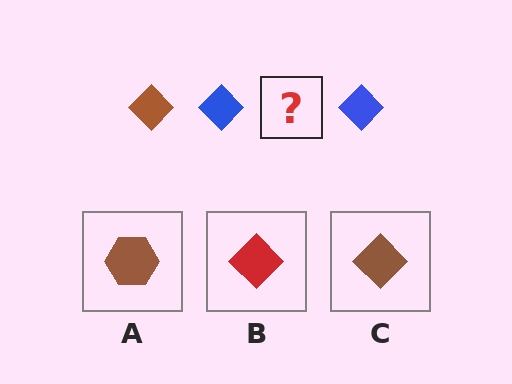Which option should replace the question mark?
Option C.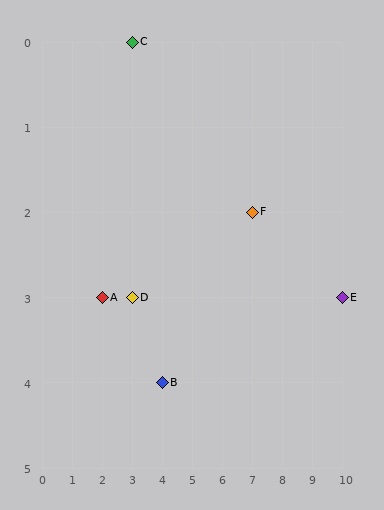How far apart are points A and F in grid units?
Points A and F are 5 columns and 1 row apart (about 5.1 grid units diagonally).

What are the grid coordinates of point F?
Point F is at grid coordinates (7, 2).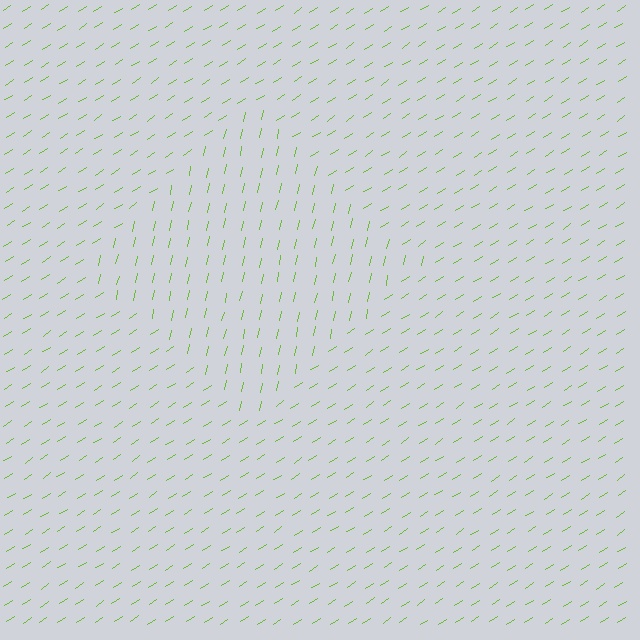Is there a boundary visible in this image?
Yes, there is a texture boundary formed by a change in line orientation.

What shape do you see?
I see a diamond.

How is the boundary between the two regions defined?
The boundary is defined purely by a change in line orientation (approximately 45 degrees difference). All lines are the same color and thickness.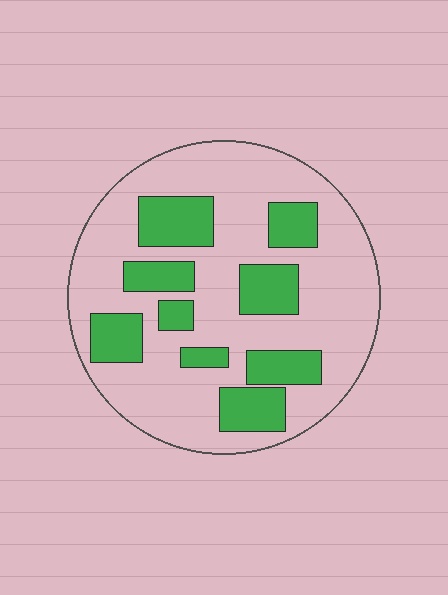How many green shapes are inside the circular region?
9.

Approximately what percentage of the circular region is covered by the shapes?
Approximately 30%.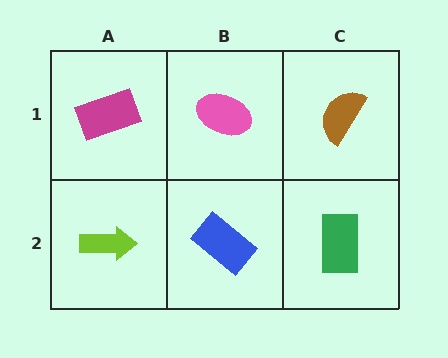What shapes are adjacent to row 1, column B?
A blue rectangle (row 2, column B), a magenta rectangle (row 1, column A), a brown semicircle (row 1, column C).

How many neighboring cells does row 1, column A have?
2.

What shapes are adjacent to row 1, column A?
A lime arrow (row 2, column A), a pink ellipse (row 1, column B).